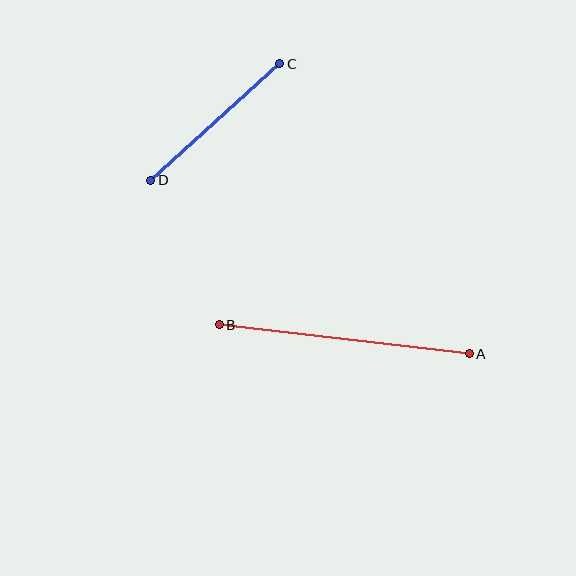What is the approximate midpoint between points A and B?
The midpoint is at approximately (344, 339) pixels.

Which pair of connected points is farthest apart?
Points A and B are farthest apart.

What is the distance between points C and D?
The distance is approximately 174 pixels.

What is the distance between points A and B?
The distance is approximately 252 pixels.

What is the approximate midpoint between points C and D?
The midpoint is at approximately (215, 122) pixels.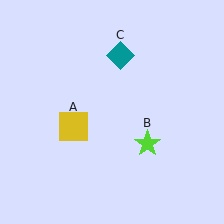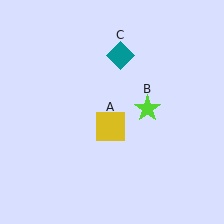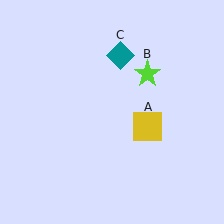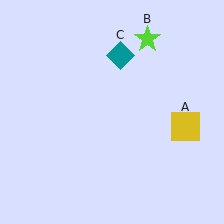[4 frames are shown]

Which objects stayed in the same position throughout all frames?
Teal diamond (object C) remained stationary.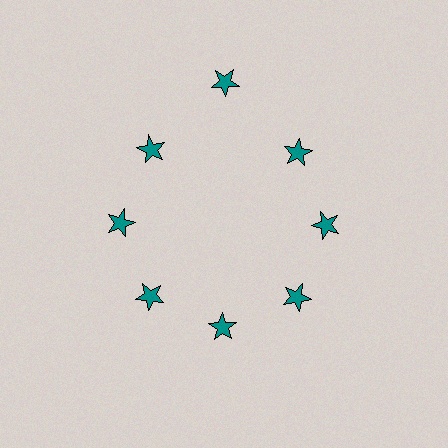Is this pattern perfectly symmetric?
No. The 8 teal stars are arranged in a ring, but one element near the 12 o'clock position is pushed outward from the center, breaking the 8-fold rotational symmetry.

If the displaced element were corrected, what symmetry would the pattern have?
It would have 8-fold rotational symmetry — the pattern would map onto itself every 45 degrees.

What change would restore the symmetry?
The symmetry would be restored by moving it inward, back onto the ring so that all 8 stars sit at equal angles and equal distance from the center.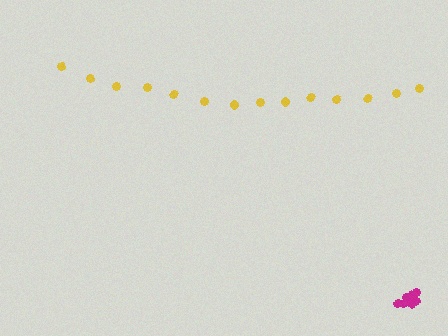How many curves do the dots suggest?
There are 2 distinct paths.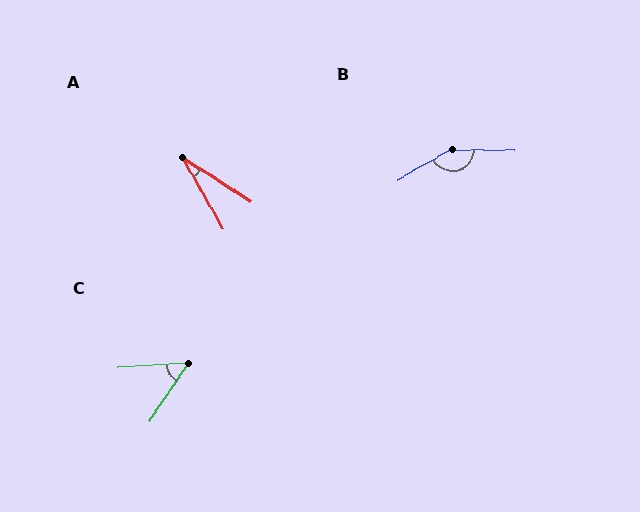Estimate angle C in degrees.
Approximately 52 degrees.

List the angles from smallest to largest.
A (28°), C (52°), B (151°).